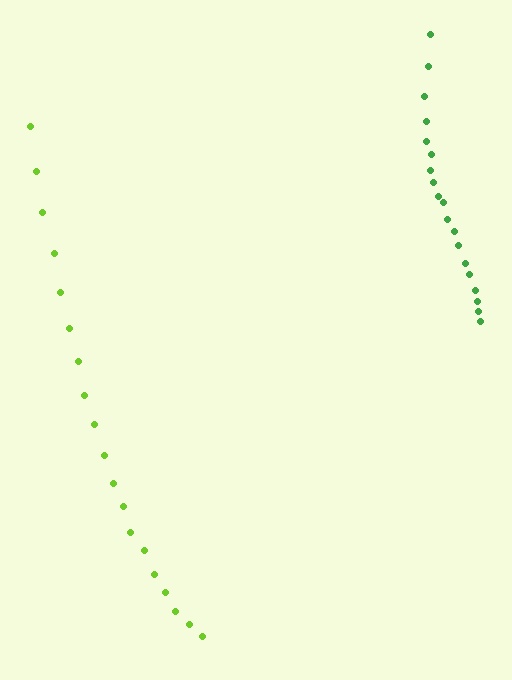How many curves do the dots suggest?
There are 2 distinct paths.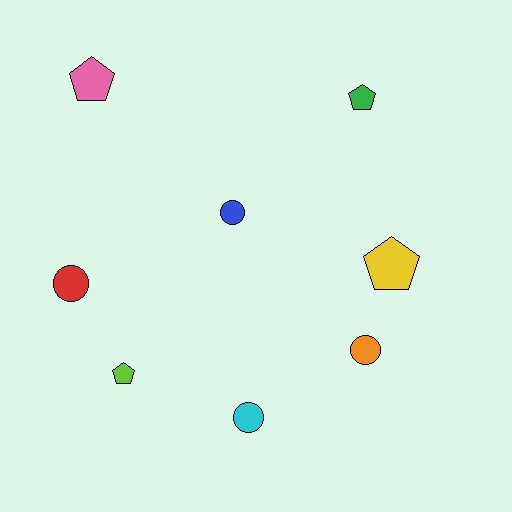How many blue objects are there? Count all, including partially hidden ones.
There is 1 blue object.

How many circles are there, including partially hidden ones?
There are 4 circles.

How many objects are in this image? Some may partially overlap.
There are 8 objects.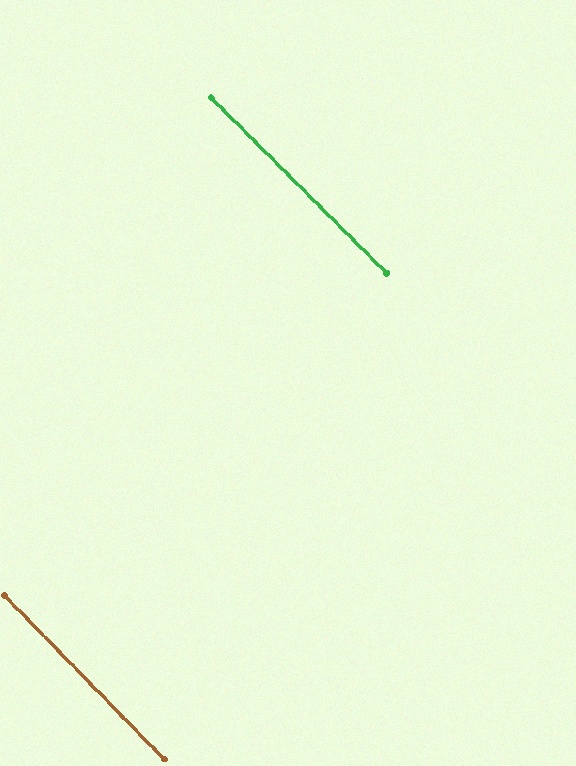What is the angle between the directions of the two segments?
Approximately 0 degrees.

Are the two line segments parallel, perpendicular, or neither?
Parallel — their directions differ by only 0.5°.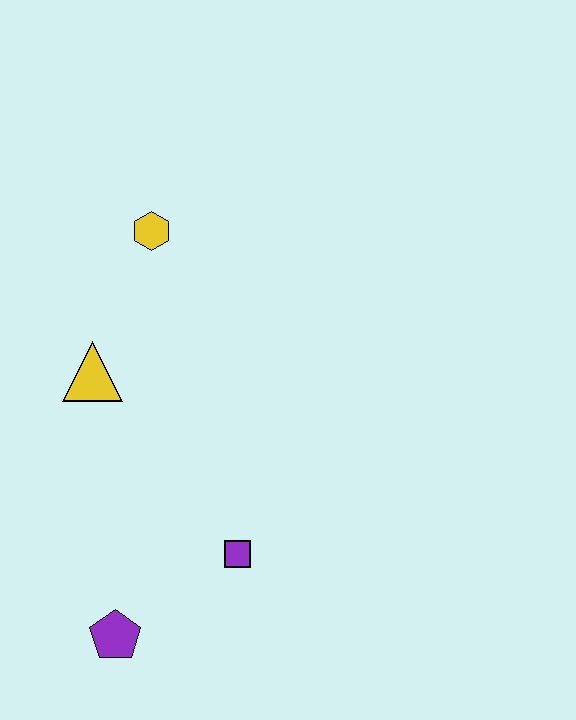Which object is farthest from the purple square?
The yellow hexagon is farthest from the purple square.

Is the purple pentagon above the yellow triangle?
No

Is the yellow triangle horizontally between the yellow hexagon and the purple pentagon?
No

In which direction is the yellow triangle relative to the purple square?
The yellow triangle is above the purple square.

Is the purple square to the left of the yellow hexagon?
No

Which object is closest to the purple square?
The purple pentagon is closest to the purple square.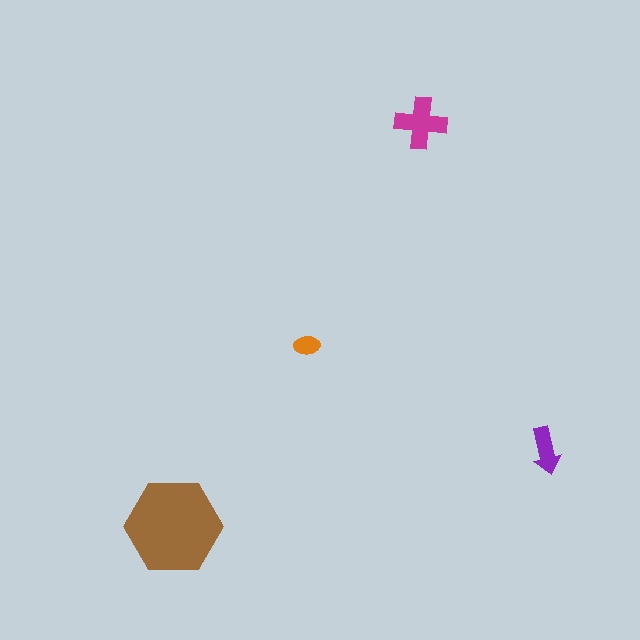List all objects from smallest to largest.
The orange ellipse, the purple arrow, the magenta cross, the brown hexagon.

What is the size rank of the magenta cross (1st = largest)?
2nd.